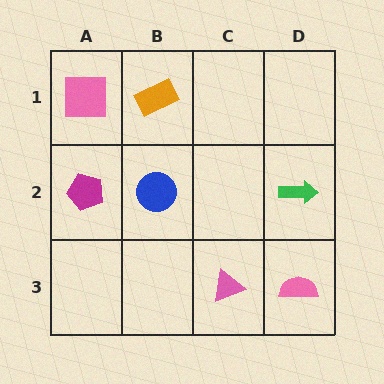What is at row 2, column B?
A blue circle.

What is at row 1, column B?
An orange rectangle.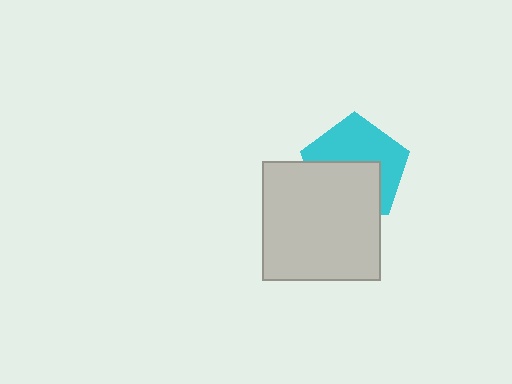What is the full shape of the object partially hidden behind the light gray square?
The partially hidden object is a cyan pentagon.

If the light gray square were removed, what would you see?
You would see the complete cyan pentagon.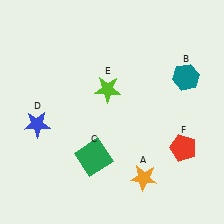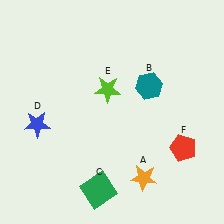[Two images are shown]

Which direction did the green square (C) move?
The green square (C) moved down.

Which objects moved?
The objects that moved are: the teal hexagon (B), the green square (C).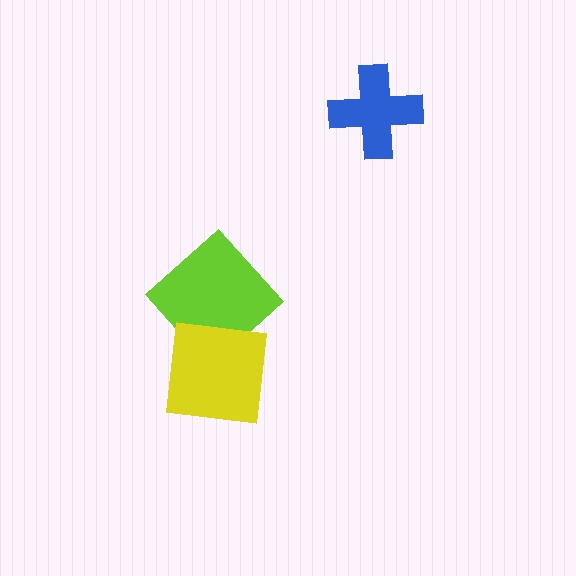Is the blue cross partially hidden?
No, no other shape covers it.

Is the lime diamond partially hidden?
Yes, it is partially covered by another shape.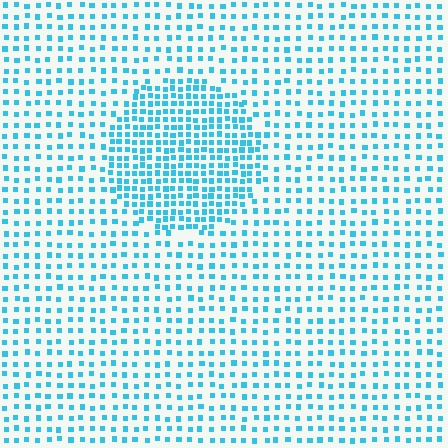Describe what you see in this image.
The image contains small cyan elements arranged at two different densities. A circle-shaped region is visible where the elements are more densely packed than the surrounding area.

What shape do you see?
I see a circle.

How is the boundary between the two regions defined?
The boundary is defined by a change in element density (approximately 2.0x ratio). All elements are the same color, size, and shape.